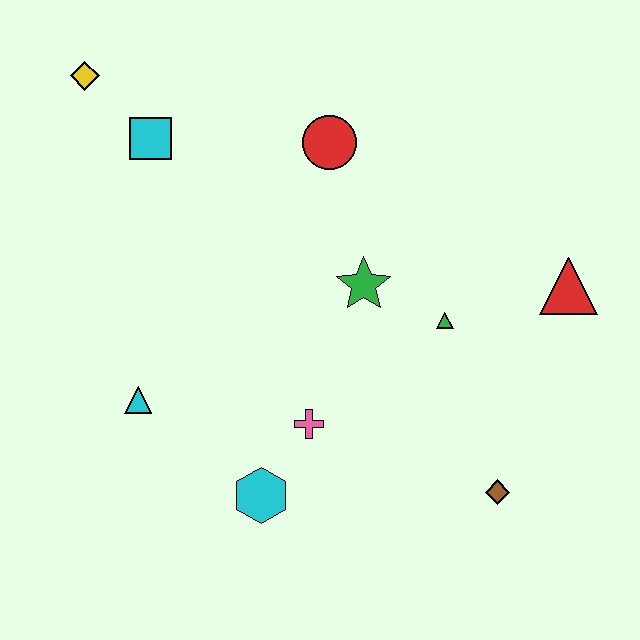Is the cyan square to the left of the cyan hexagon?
Yes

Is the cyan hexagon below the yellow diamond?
Yes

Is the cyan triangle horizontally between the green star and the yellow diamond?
Yes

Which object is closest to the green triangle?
The green star is closest to the green triangle.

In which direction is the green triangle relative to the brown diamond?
The green triangle is above the brown diamond.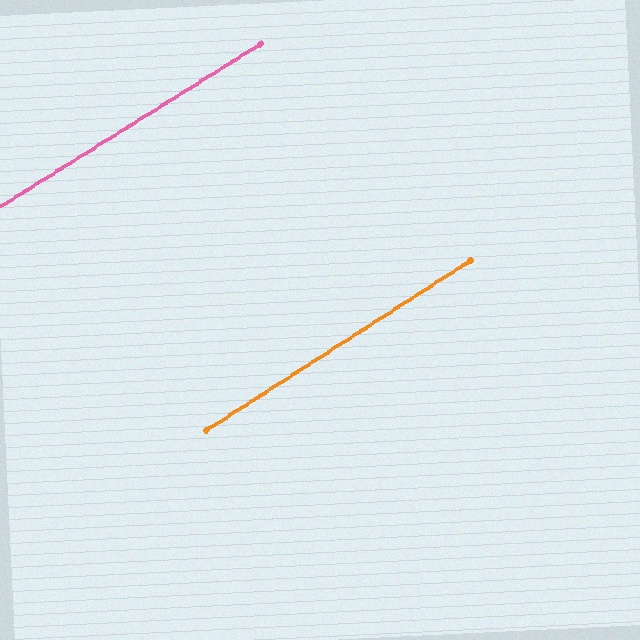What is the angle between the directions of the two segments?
Approximately 1 degree.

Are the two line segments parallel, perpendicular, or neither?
Parallel — their directions differ by only 0.8°.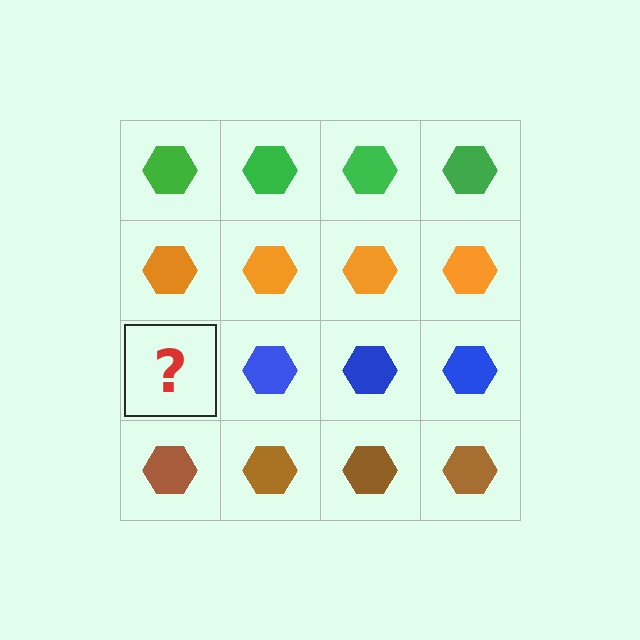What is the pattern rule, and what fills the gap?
The rule is that each row has a consistent color. The gap should be filled with a blue hexagon.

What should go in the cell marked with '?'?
The missing cell should contain a blue hexagon.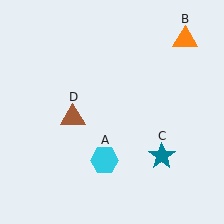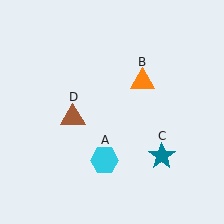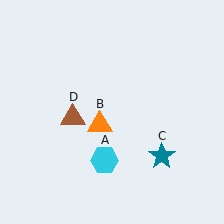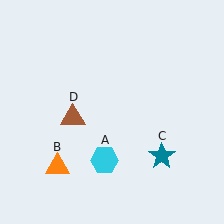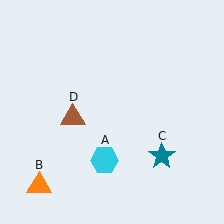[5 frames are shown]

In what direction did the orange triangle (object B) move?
The orange triangle (object B) moved down and to the left.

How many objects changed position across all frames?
1 object changed position: orange triangle (object B).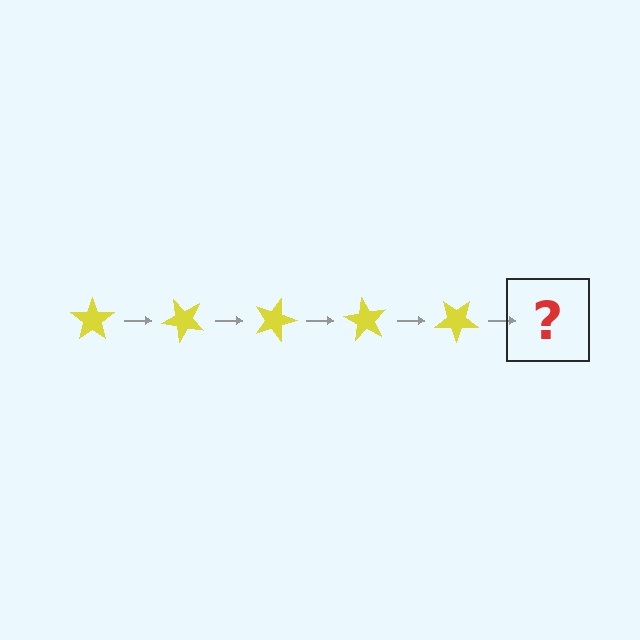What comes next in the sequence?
The next element should be a yellow star rotated 225 degrees.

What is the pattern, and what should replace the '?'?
The pattern is that the star rotates 45 degrees each step. The '?' should be a yellow star rotated 225 degrees.